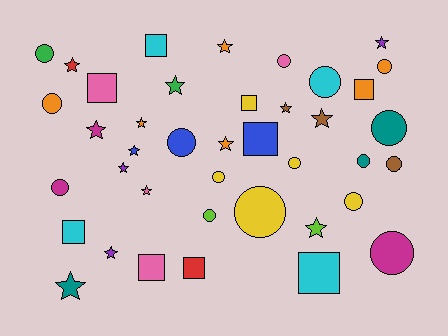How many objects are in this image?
There are 40 objects.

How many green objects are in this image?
There are 2 green objects.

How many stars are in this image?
There are 15 stars.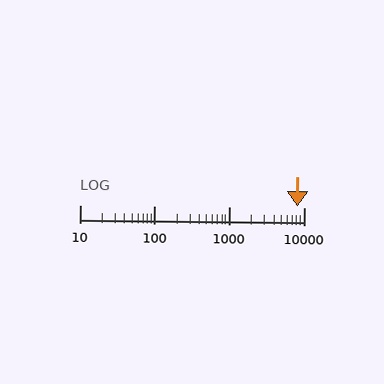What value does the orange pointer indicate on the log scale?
The pointer indicates approximately 8200.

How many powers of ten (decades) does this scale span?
The scale spans 3 decades, from 10 to 10000.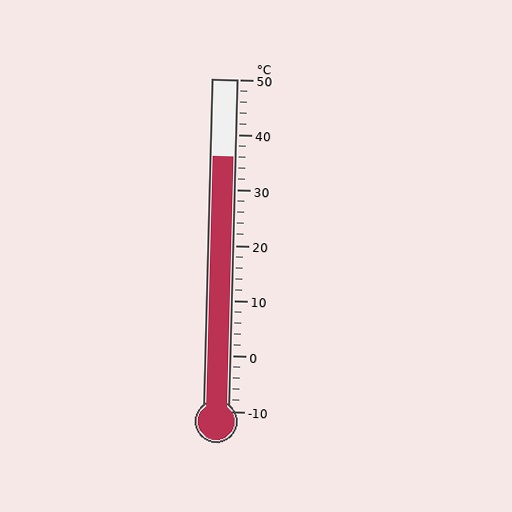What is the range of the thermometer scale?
The thermometer scale ranges from -10°C to 50°C.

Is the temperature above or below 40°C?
The temperature is below 40°C.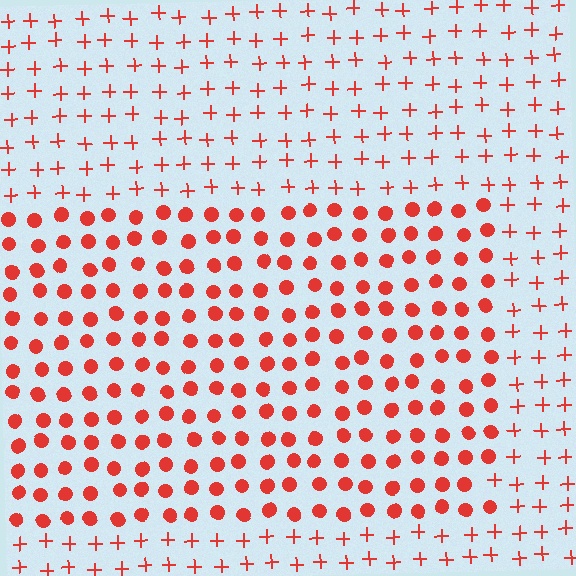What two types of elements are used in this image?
The image uses circles inside the rectangle region and plus signs outside it.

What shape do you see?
I see a rectangle.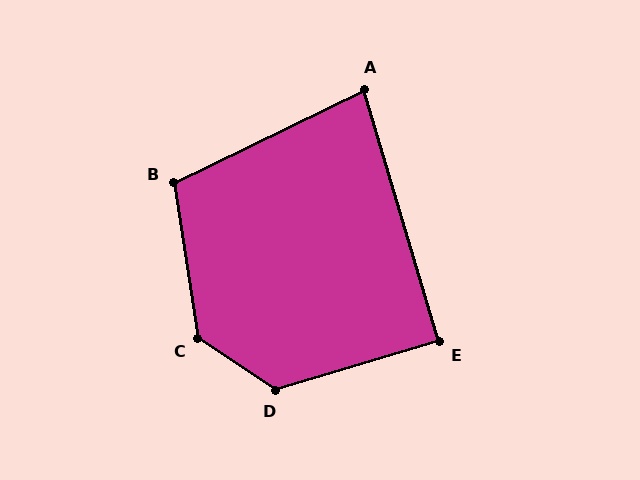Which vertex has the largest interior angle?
C, at approximately 133 degrees.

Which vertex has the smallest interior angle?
A, at approximately 81 degrees.